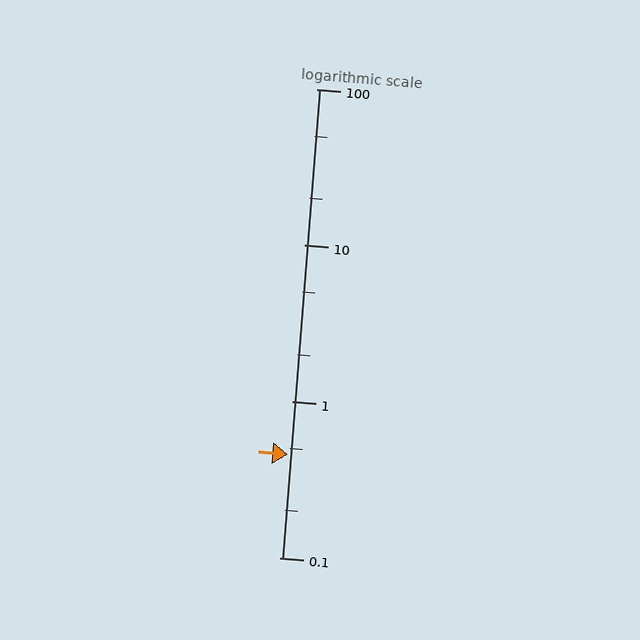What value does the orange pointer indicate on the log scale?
The pointer indicates approximately 0.46.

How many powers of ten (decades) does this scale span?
The scale spans 3 decades, from 0.1 to 100.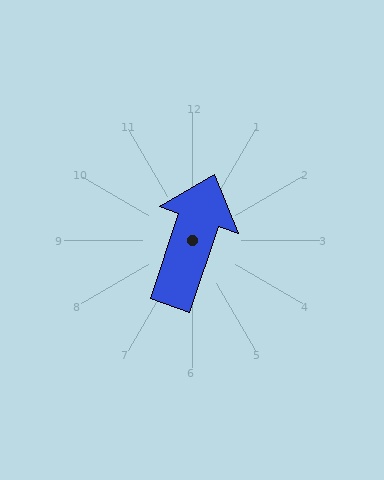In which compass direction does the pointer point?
North.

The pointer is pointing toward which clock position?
Roughly 1 o'clock.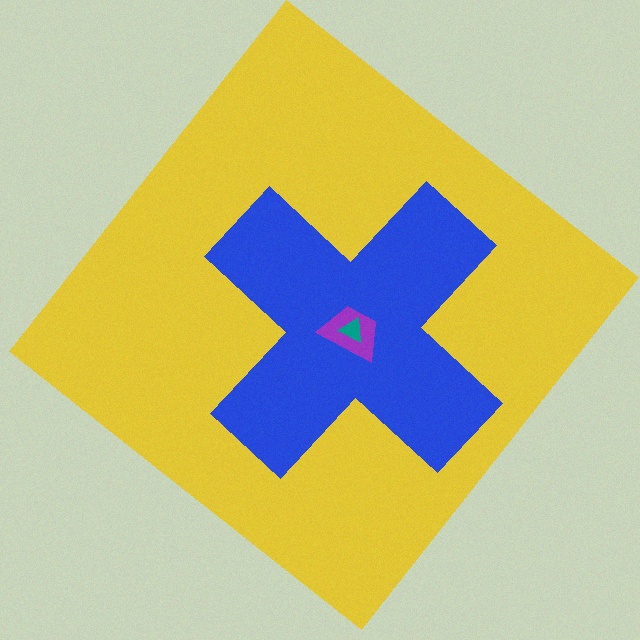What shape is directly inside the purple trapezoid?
The teal triangle.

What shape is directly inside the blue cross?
The purple trapezoid.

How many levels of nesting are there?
4.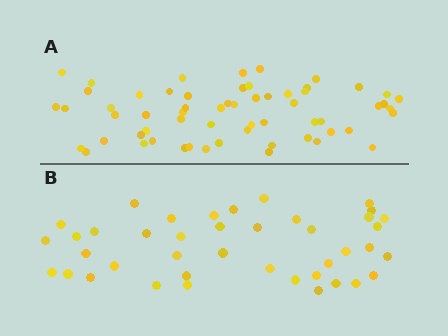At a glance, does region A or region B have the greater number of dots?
Region A (the top region) has more dots.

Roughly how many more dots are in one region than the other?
Region A has approximately 20 more dots than region B.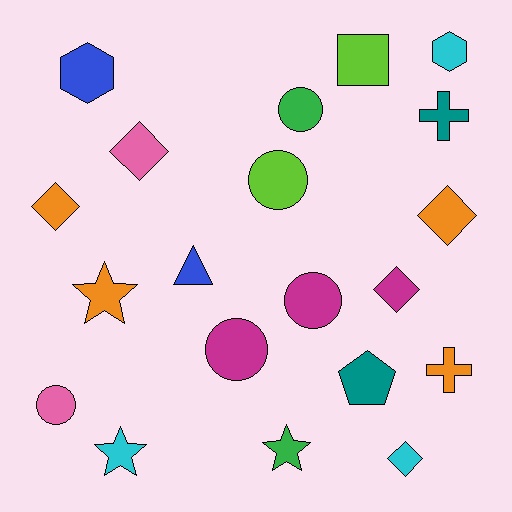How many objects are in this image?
There are 20 objects.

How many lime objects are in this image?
There are 2 lime objects.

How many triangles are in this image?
There is 1 triangle.